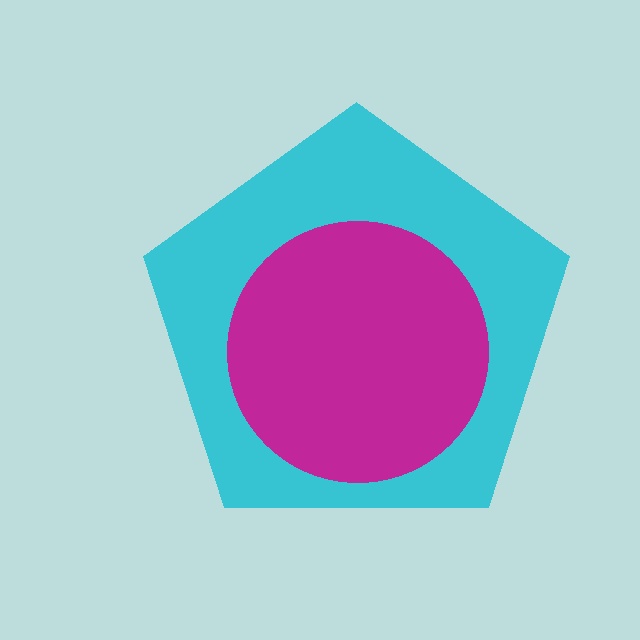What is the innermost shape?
The magenta circle.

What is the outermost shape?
The cyan pentagon.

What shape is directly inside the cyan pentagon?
The magenta circle.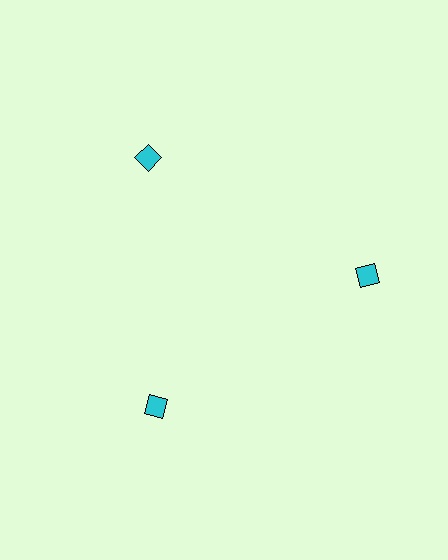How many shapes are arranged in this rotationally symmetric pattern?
There are 3 shapes, arranged in 3 groups of 1.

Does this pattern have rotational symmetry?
Yes, this pattern has 3-fold rotational symmetry. It looks the same after rotating 120 degrees around the center.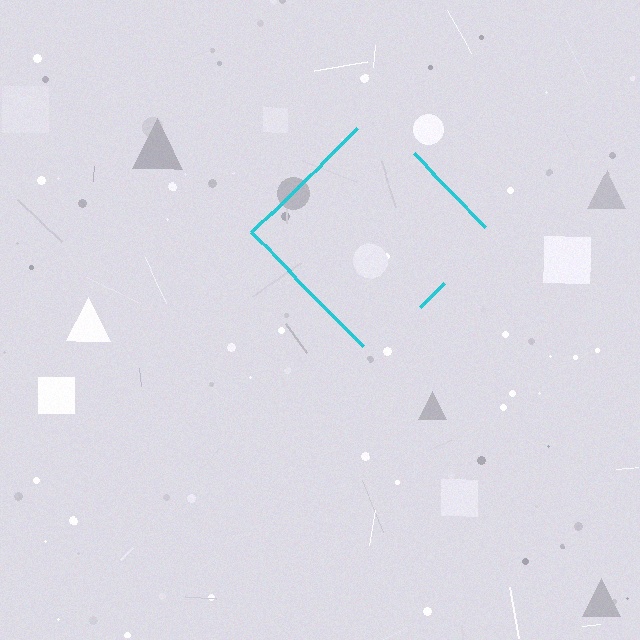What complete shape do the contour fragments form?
The contour fragments form a diamond.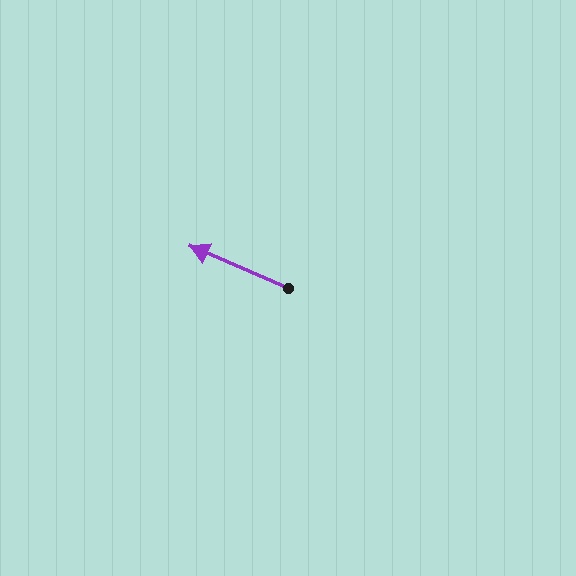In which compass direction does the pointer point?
Northwest.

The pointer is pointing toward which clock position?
Roughly 10 o'clock.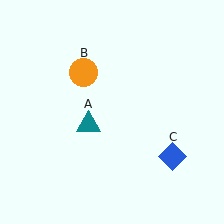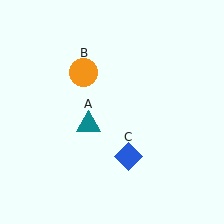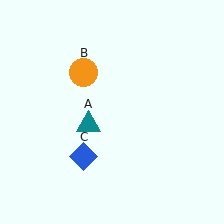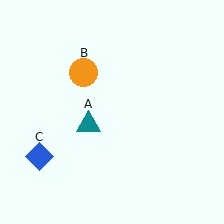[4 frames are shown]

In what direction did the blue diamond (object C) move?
The blue diamond (object C) moved left.